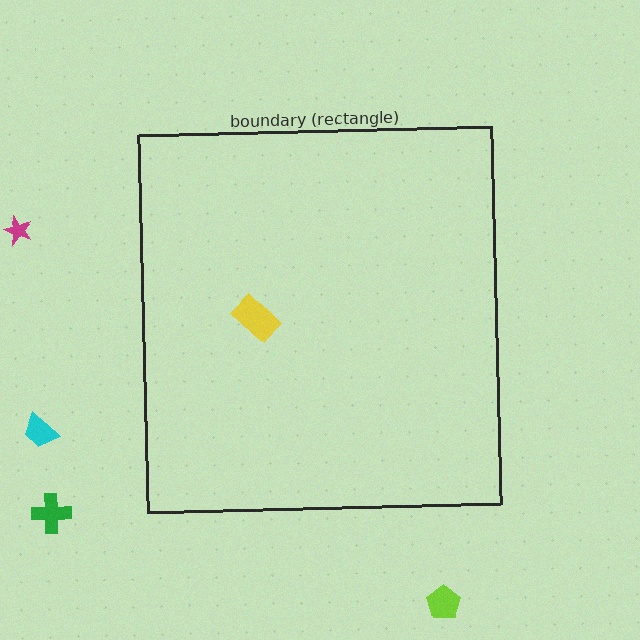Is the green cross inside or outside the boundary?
Outside.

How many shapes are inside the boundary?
1 inside, 4 outside.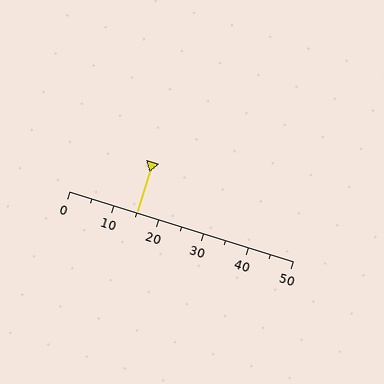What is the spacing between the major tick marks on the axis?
The major ticks are spaced 10 apart.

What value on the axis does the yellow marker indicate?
The marker indicates approximately 15.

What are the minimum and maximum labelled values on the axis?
The axis runs from 0 to 50.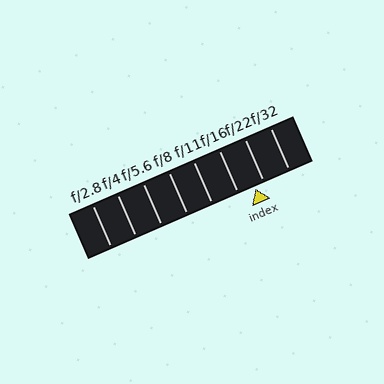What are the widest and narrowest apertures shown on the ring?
The widest aperture shown is f/2.8 and the narrowest is f/32.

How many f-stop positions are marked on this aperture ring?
There are 8 f-stop positions marked.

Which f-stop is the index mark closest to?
The index mark is closest to f/22.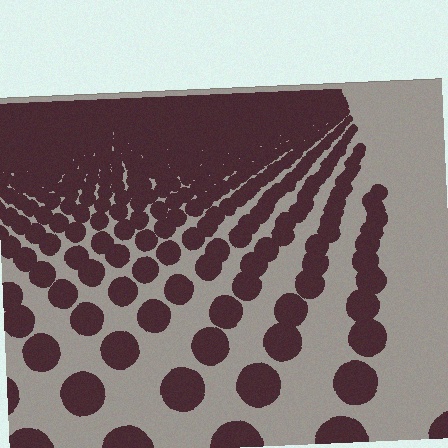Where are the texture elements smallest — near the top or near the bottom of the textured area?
Near the top.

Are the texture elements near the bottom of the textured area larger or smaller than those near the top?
Larger. Near the bottom, elements are closer to the viewer and appear at a bigger on-screen size.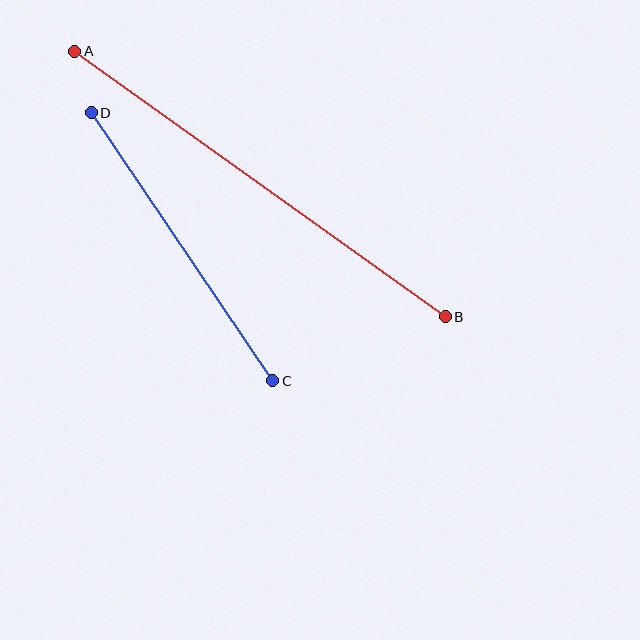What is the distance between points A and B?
The distance is approximately 455 pixels.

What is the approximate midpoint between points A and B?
The midpoint is at approximately (260, 184) pixels.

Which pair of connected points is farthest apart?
Points A and B are farthest apart.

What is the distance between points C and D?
The distance is approximately 324 pixels.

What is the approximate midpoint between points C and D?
The midpoint is at approximately (182, 247) pixels.